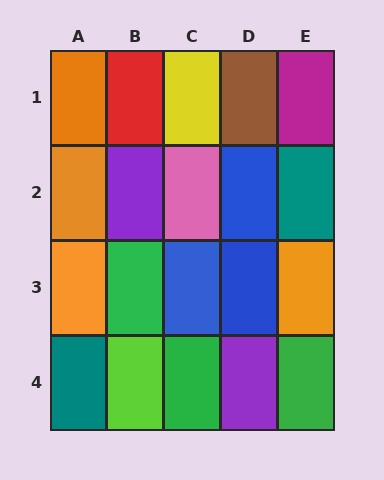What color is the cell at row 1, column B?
Red.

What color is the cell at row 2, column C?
Pink.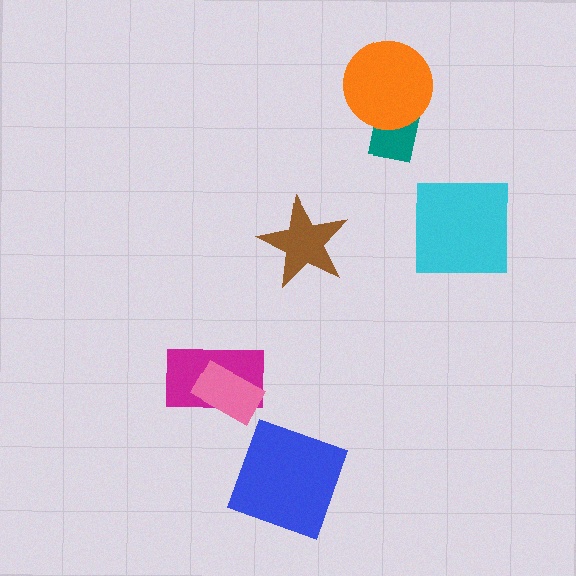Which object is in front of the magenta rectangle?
The pink rectangle is in front of the magenta rectangle.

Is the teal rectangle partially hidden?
Yes, it is partially covered by another shape.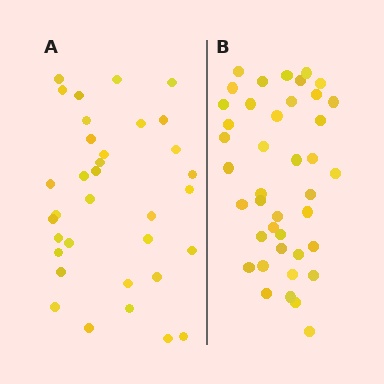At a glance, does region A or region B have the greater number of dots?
Region B (the right region) has more dots.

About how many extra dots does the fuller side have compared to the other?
Region B has roughly 8 or so more dots than region A.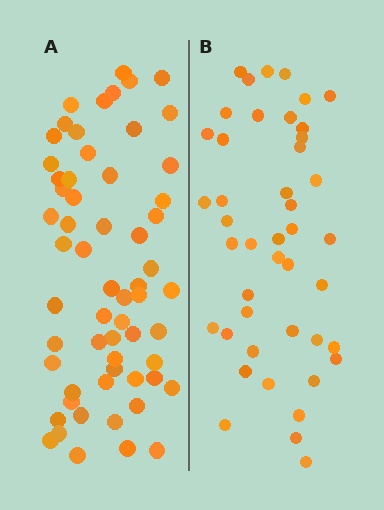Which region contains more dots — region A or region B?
Region A (the left region) has more dots.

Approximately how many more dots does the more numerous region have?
Region A has approximately 15 more dots than region B.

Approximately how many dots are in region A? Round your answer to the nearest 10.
About 60 dots.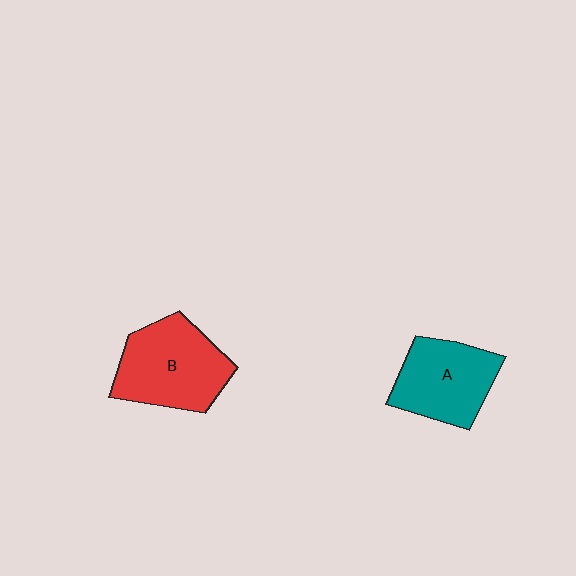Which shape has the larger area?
Shape B (red).